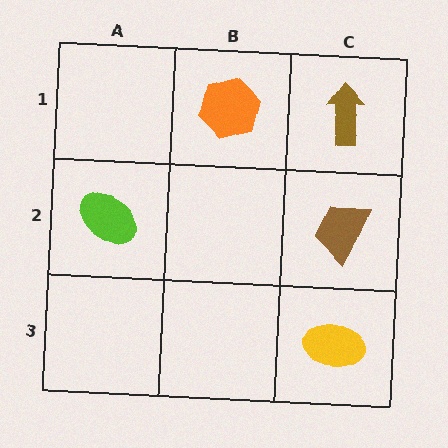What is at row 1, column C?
A brown arrow.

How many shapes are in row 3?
1 shape.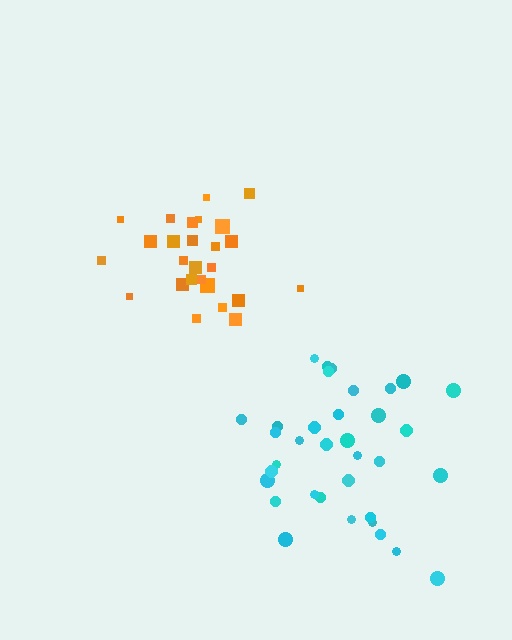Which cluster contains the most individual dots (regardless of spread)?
Cyan (35).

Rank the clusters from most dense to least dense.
orange, cyan.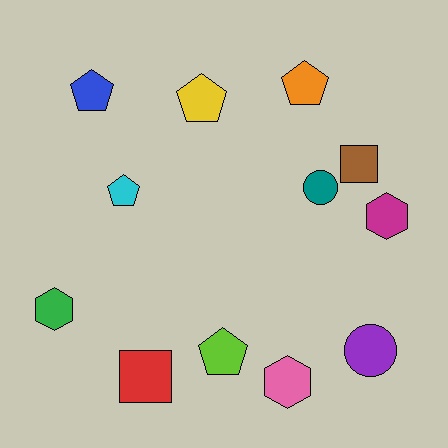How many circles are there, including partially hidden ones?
There are 2 circles.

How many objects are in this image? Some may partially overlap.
There are 12 objects.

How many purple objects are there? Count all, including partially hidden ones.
There is 1 purple object.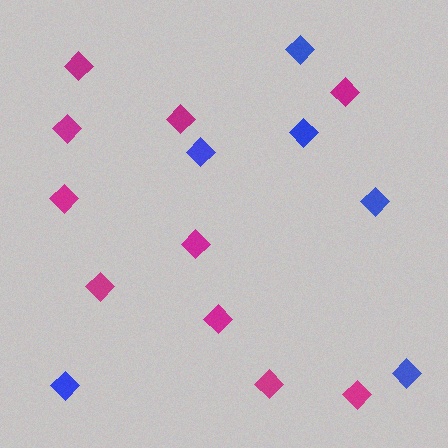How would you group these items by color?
There are 2 groups: one group of magenta diamonds (10) and one group of blue diamonds (6).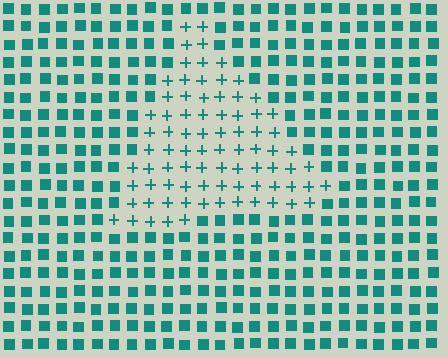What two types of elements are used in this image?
The image uses plus signs inside the triangle region and squares outside it.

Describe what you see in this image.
The image is filled with small teal elements arranged in a uniform grid. A triangle-shaped region contains plus signs, while the surrounding area contains squares. The boundary is defined purely by the change in element shape.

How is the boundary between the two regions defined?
The boundary is defined by a change in element shape: plus signs inside vs. squares outside. All elements share the same color and spacing.